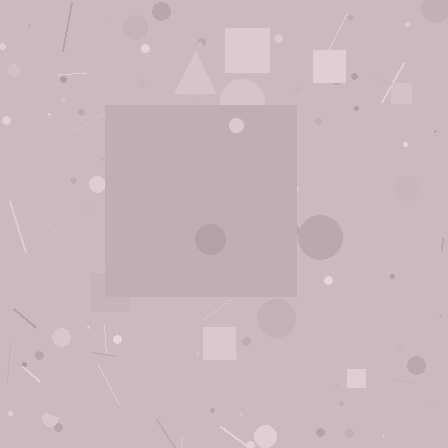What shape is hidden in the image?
A square is hidden in the image.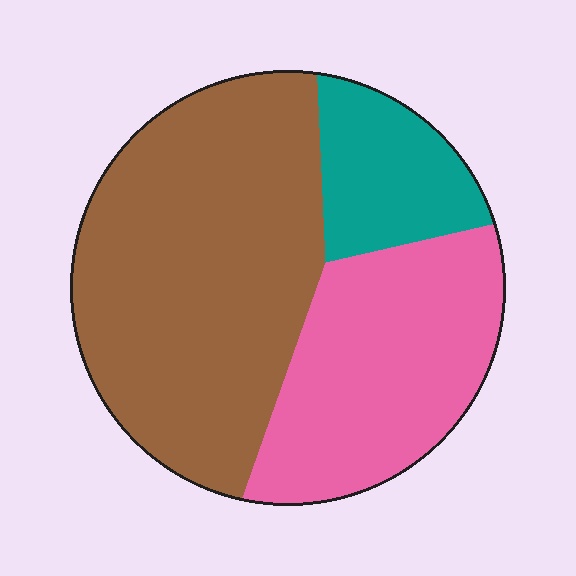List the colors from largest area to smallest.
From largest to smallest: brown, pink, teal.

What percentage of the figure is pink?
Pink covers 32% of the figure.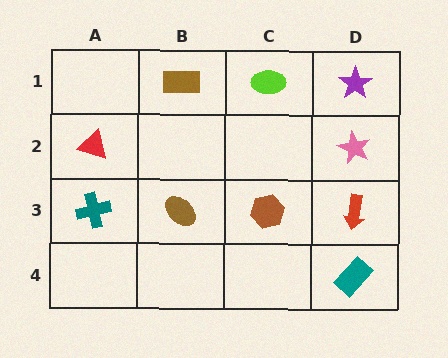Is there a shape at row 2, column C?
No, that cell is empty.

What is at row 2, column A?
A red triangle.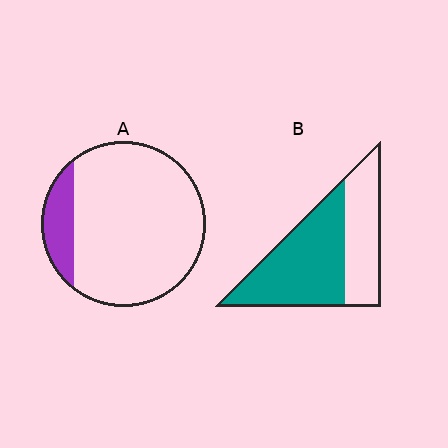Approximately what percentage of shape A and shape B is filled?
A is approximately 15% and B is approximately 60%.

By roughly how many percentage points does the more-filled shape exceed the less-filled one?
By roughly 45 percentage points (B over A).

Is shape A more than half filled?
No.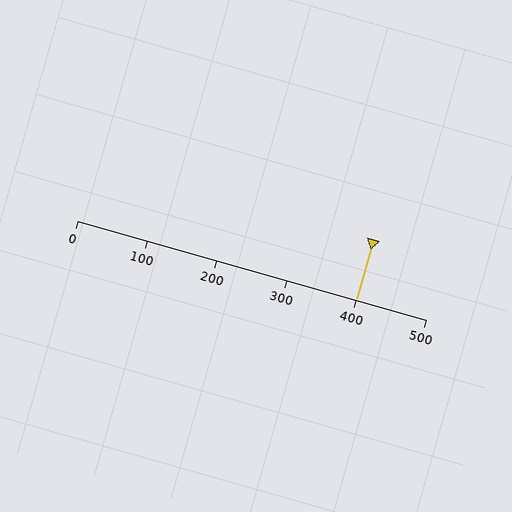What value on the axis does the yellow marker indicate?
The marker indicates approximately 400.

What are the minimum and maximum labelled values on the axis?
The axis runs from 0 to 500.